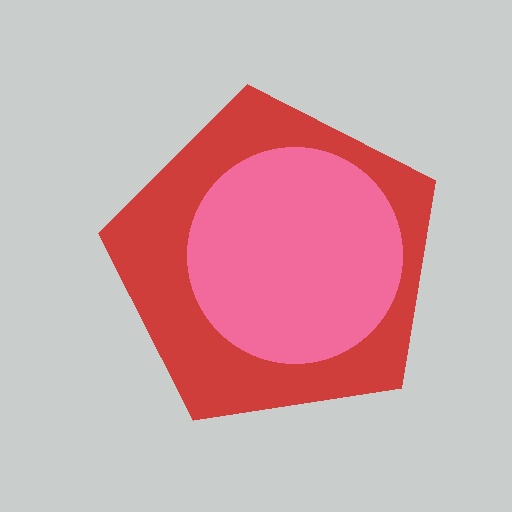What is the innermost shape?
The pink circle.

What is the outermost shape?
The red pentagon.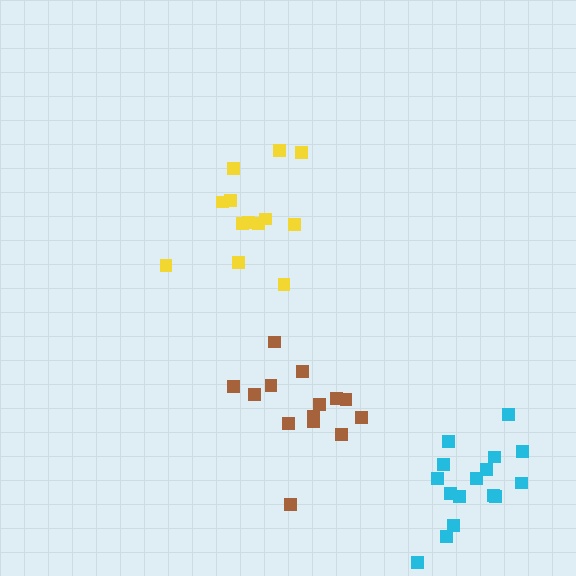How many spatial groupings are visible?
There are 3 spatial groupings.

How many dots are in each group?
Group 1: 13 dots, Group 2: 14 dots, Group 3: 16 dots (43 total).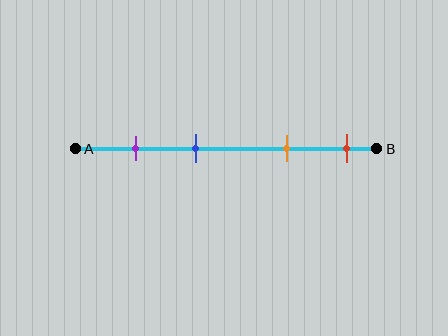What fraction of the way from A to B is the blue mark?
The blue mark is approximately 40% (0.4) of the way from A to B.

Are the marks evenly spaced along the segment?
No, the marks are not evenly spaced.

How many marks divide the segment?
There are 4 marks dividing the segment.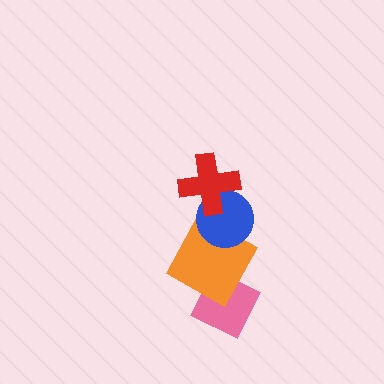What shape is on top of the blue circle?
The red cross is on top of the blue circle.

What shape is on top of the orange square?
The blue circle is on top of the orange square.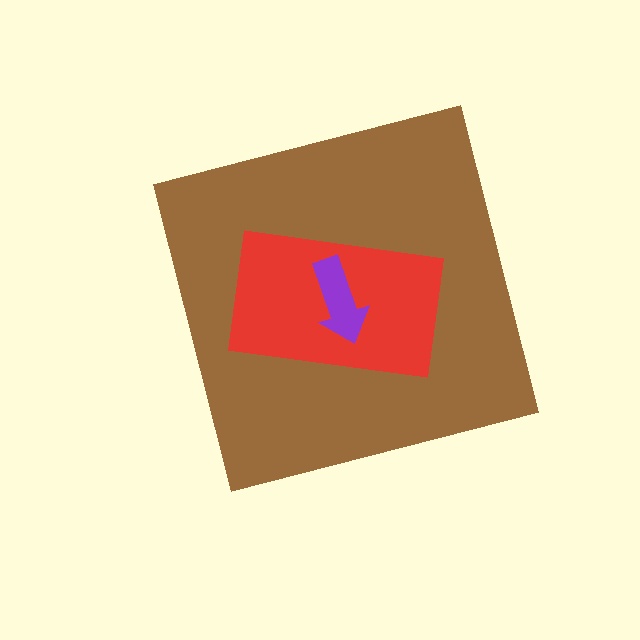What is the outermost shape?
The brown square.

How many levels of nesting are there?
3.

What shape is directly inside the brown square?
The red rectangle.